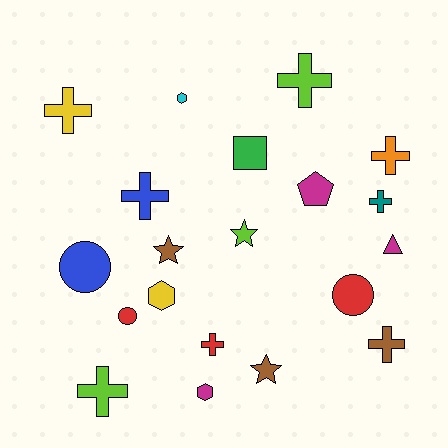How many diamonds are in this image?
There are no diamonds.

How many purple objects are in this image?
There are no purple objects.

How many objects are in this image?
There are 20 objects.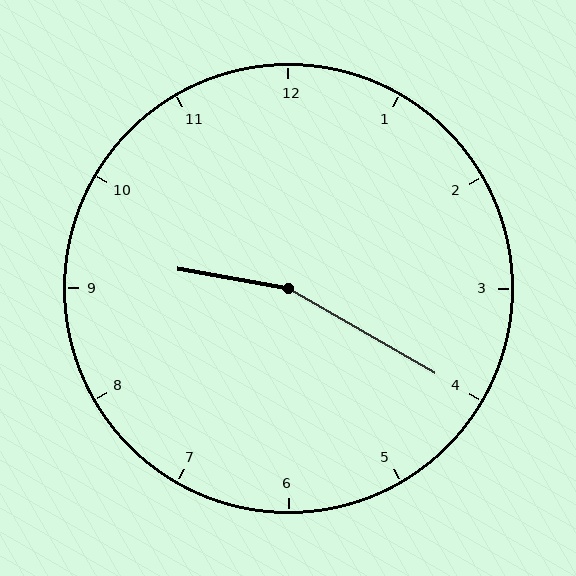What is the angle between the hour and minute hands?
Approximately 160 degrees.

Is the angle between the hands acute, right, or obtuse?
It is obtuse.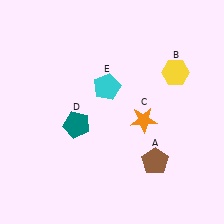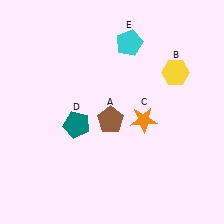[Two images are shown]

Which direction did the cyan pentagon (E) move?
The cyan pentagon (E) moved up.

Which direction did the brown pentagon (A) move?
The brown pentagon (A) moved left.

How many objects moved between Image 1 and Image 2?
2 objects moved between the two images.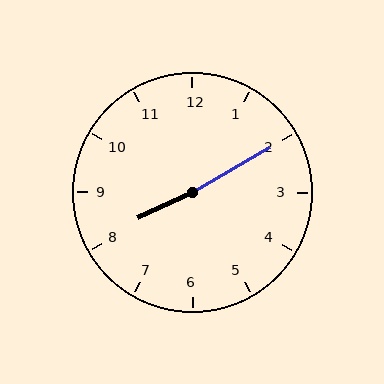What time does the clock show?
8:10.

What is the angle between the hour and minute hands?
Approximately 175 degrees.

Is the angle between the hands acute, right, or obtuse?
It is obtuse.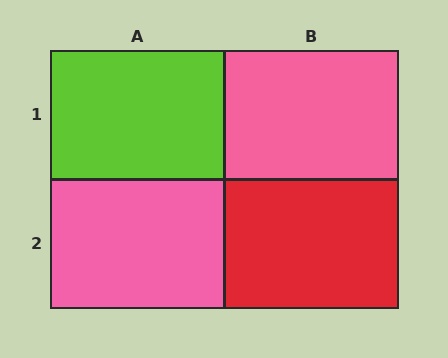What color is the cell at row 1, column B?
Pink.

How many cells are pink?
2 cells are pink.